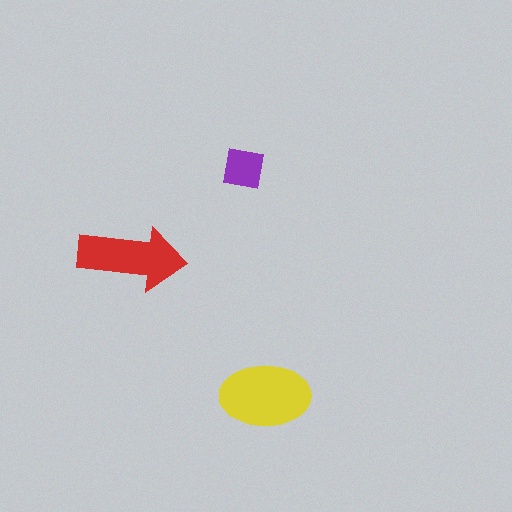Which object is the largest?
The yellow ellipse.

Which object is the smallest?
The purple square.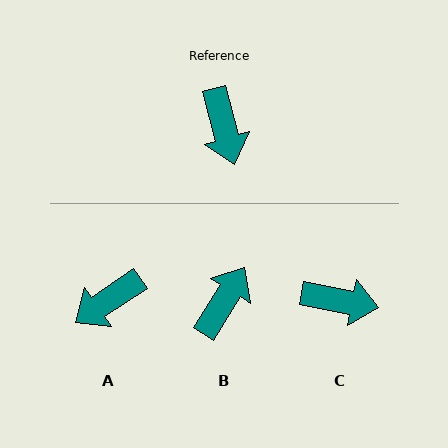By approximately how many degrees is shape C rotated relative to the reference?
Approximately 64 degrees counter-clockwise.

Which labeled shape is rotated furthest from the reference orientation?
B, about 133 degrees away.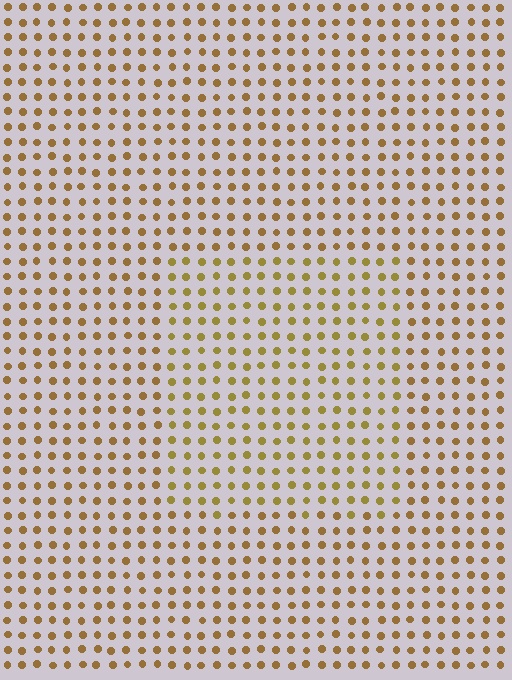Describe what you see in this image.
The image is filled with small brown elements in a uniform arrangement. A rectangle-shaped region is visible where the elements are tinted to a slightly different hue, forming a subtle color boundary.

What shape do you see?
I see a rectangle.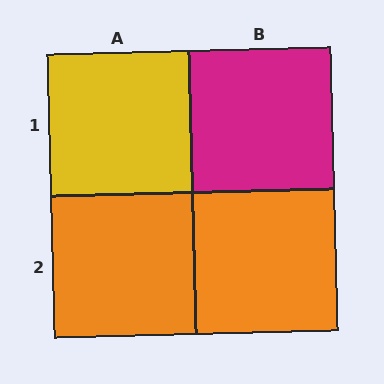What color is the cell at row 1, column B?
Magenta.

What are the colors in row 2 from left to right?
Orange, orange.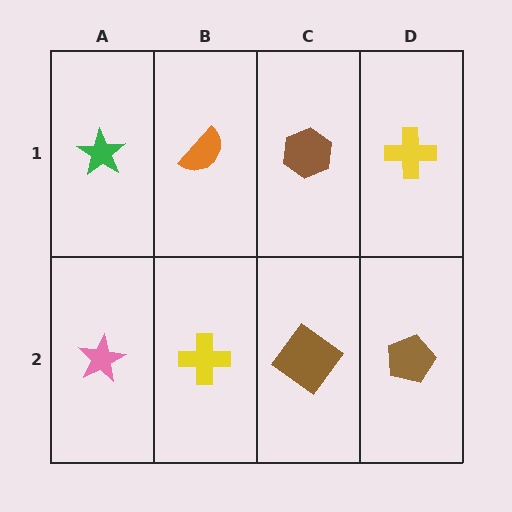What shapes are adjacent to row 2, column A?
A green star (row 1, column A), a yellow cross (row 2, column B).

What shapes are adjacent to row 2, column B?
An orange semicircle (row 1, column B), a pink star (row 2, column A), a brown diamond (row 2, column C).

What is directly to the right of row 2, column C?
A brown pentagon.